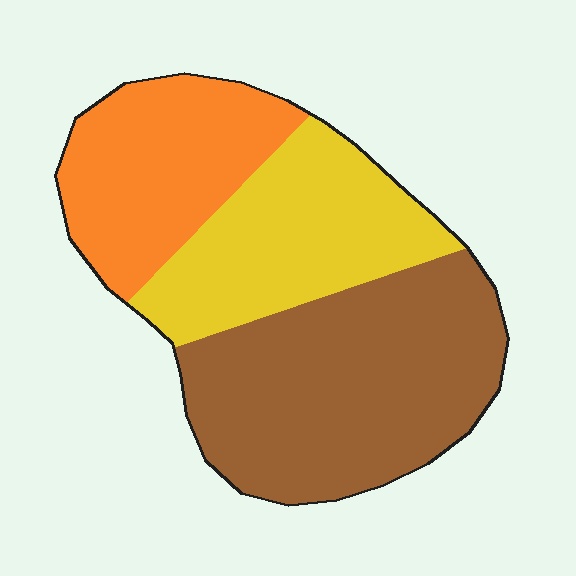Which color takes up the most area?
Brown, at roughly 45%.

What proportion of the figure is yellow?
Yellow takes up between a quarter and a half of the figure.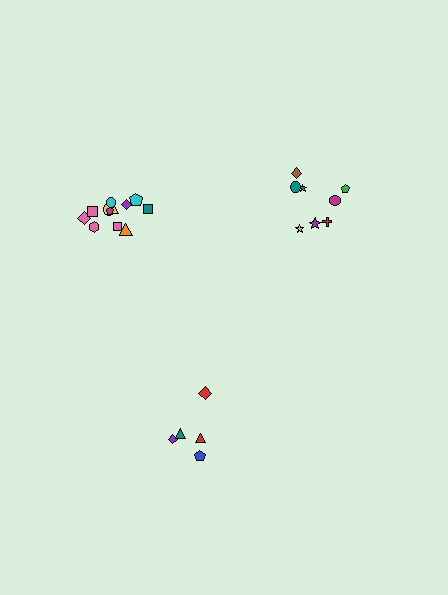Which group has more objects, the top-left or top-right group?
The top-left group.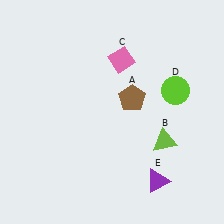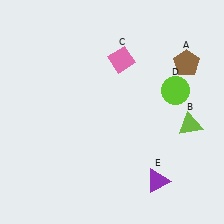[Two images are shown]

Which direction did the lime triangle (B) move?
The lime triangle (B) moved right.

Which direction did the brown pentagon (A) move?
The brown pentagon (A) moved right.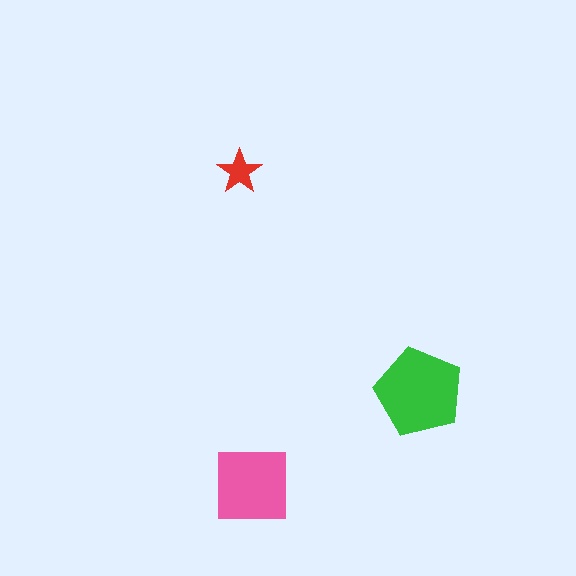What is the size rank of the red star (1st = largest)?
3rd.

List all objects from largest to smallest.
The green pentagon, the pink square, the red star.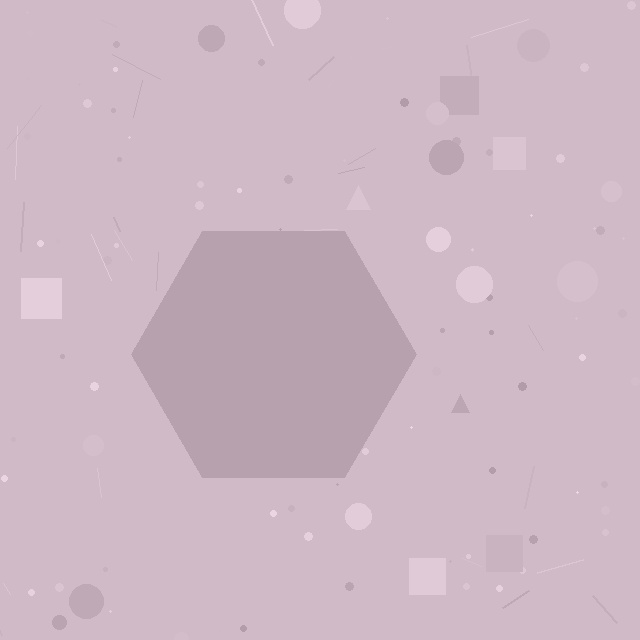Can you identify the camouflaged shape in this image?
The camouflaged shape is a hexagon.